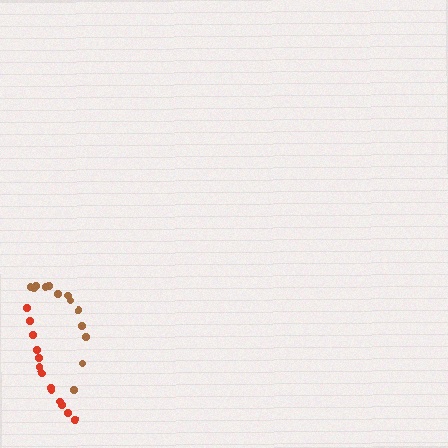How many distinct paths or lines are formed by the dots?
There are 2 distinct paths.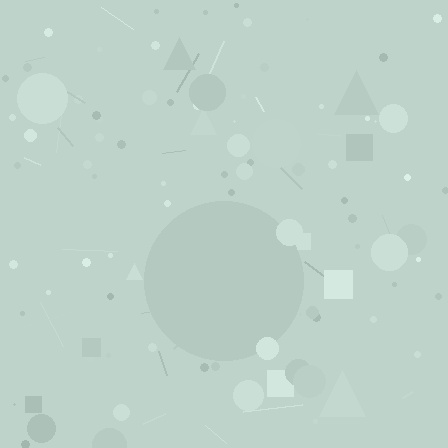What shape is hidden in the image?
A circle is hidden in the image.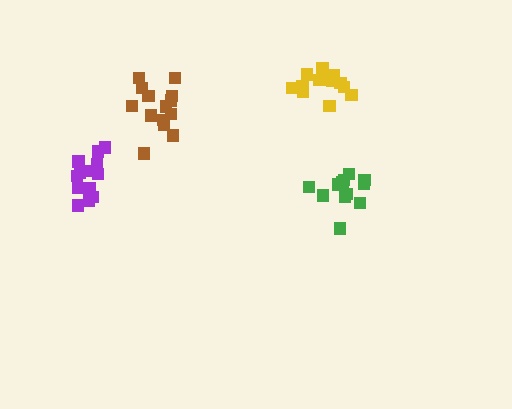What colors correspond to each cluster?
The clusters are colored: green, brown, purple, yellow.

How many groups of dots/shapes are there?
There are 4 groups.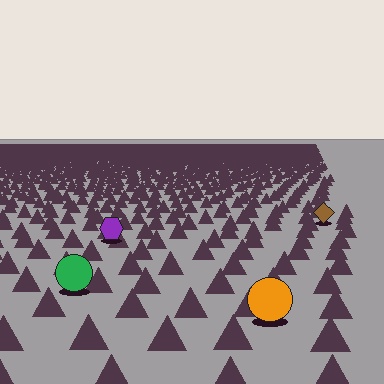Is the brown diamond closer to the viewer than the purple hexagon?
No. The purple hexagon is closer — you can tell from the texture gradient: the ground texture is coarser near it.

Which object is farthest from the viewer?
The brown diamond is farthest from the viewer. It appears smaller and the ground texture around it is denser.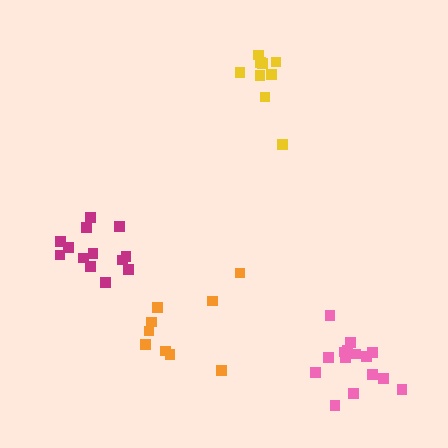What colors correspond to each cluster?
The clusters are colored: pink, orange, yellow, magenta.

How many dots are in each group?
Group 1: 15 dots, Group 2: 9 dots, Group 3: 9 dots, Group 4: 13 dots (46 total).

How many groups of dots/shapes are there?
There are 4 groups.